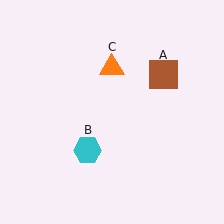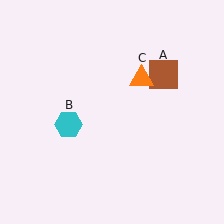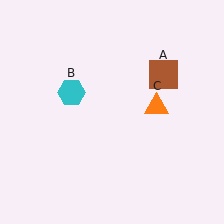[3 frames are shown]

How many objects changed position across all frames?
2 objects changed position: cyan hexagon (object B), orange triangle (object C).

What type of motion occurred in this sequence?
The cyan hexagon (object B), orange triangle (object C) rotated clockwise around the center of the scene.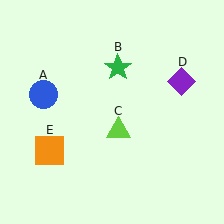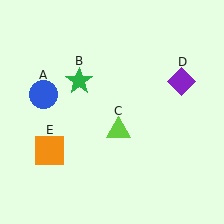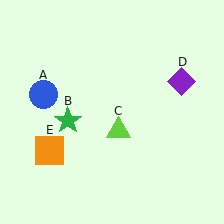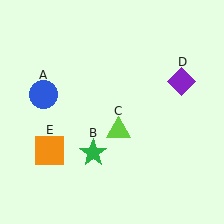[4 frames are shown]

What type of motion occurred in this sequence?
The green star (object B) rotated counterclockwise around the center of the scene.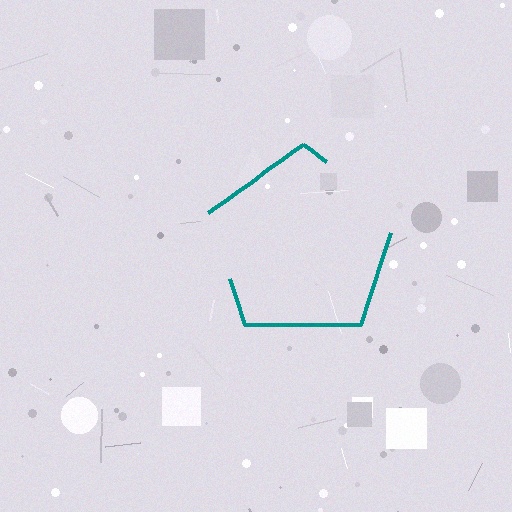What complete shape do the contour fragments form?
The contour fragments form a pentagon.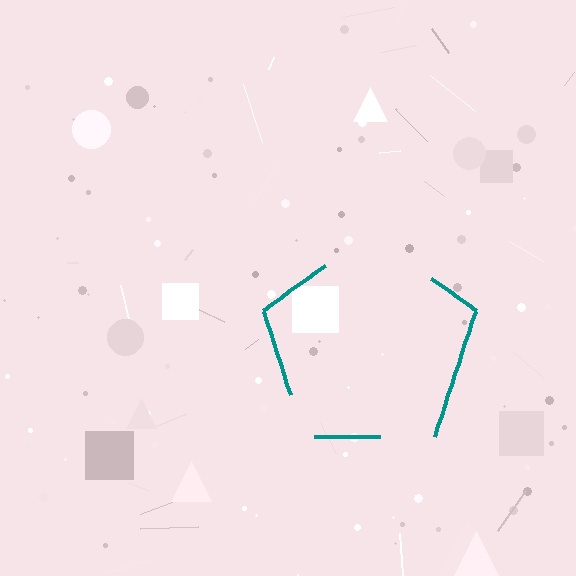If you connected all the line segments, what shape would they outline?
They would outline a pentagon.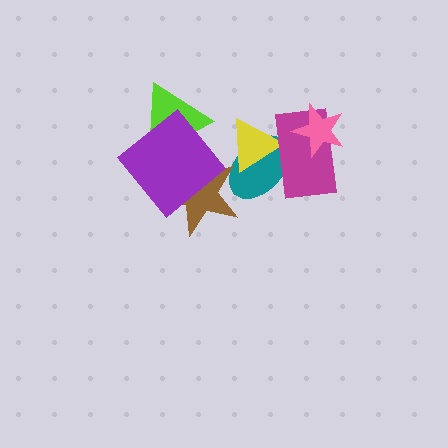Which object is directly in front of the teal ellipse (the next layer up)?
The yellow triangle is directly in front of the teal ellipse.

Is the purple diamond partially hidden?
No, no other shape covers it.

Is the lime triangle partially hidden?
Yes, it is partially covered by another shape.